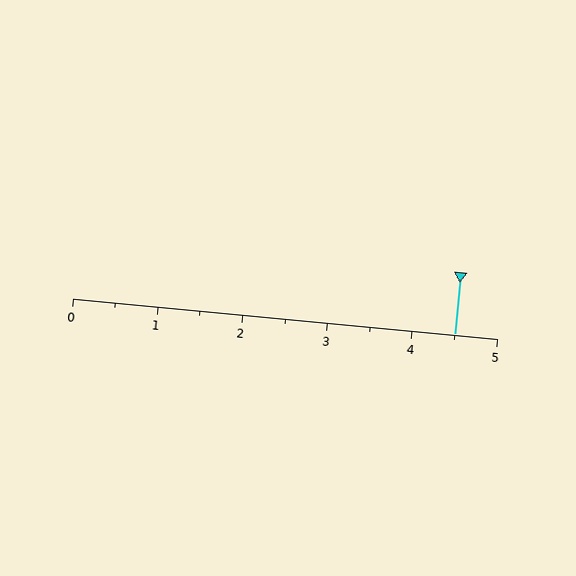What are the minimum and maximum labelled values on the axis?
The axis runs from 0 to 5.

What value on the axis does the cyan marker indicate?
The marker indicates approximately 4.5.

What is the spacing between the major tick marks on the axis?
The major ticks are spaced 1 apart.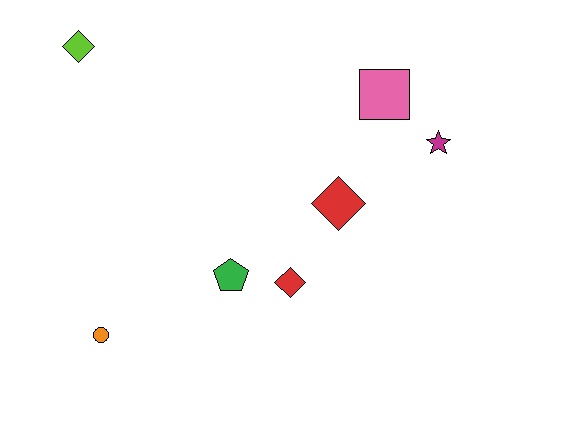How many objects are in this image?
There are 7 objects.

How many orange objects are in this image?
There is 1 orange object.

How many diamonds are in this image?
There are 3 diamonds.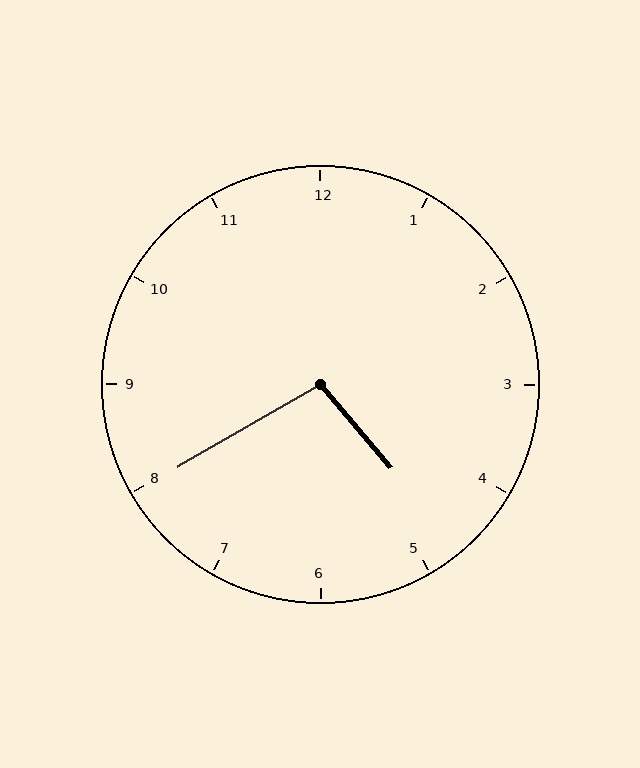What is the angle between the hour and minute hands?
Approximately 100 degrees.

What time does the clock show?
4:40.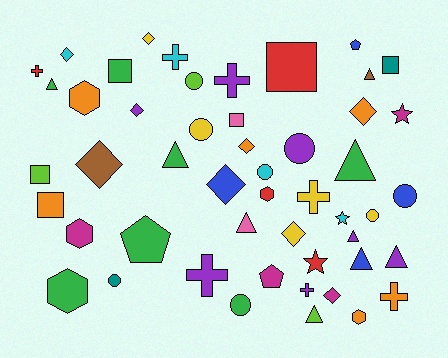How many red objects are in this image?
There are 4 red objects.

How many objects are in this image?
There are 50 objects.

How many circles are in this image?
There are 8 circles.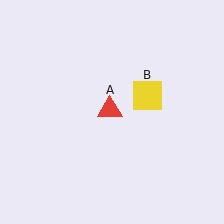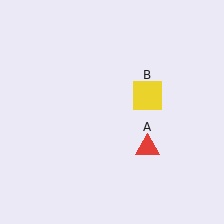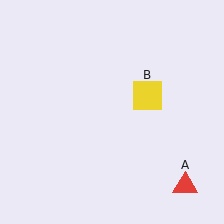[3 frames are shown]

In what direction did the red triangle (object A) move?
The red triangle (object A) moved down and to the right.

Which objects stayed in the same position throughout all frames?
Yellow square (object B) remained stationary.